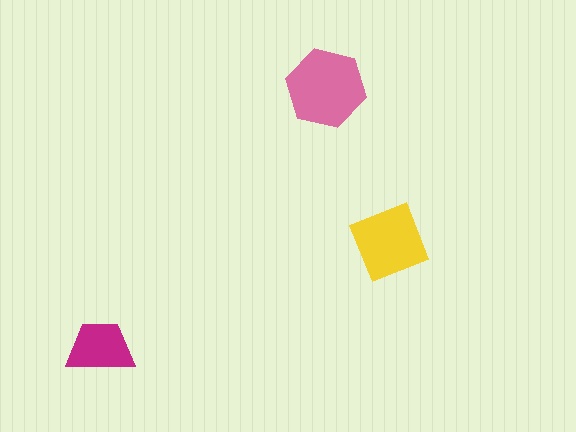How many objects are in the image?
There are 3 objects in the image.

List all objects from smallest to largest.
The magenta trapezoid, the yellow diamond, the pink hexagon.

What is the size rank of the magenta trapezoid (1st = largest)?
3rd.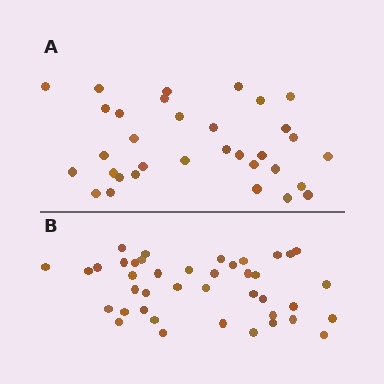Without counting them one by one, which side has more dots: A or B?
Region B (the bottom region) has more dots.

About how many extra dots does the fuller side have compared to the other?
Region B has roughly 8 or so more dots than region A.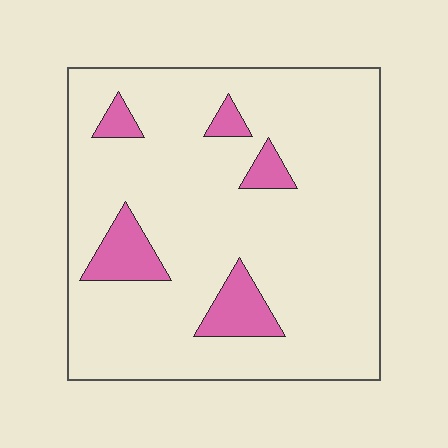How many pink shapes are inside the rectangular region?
5.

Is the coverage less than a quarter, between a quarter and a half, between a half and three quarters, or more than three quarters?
Less than a quarter.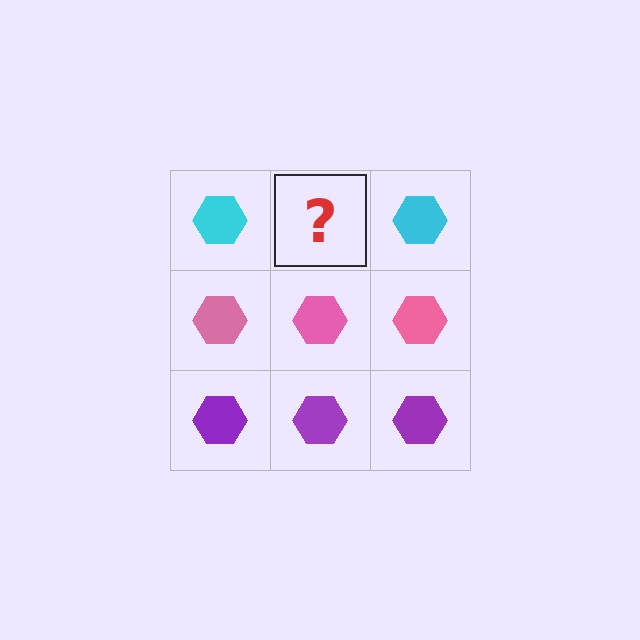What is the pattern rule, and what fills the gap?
The rule is that each row has a consistent color. The gap should be filled with a cyan hexagon.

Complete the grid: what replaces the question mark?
The question mark should be replaced with a cyan hexagon.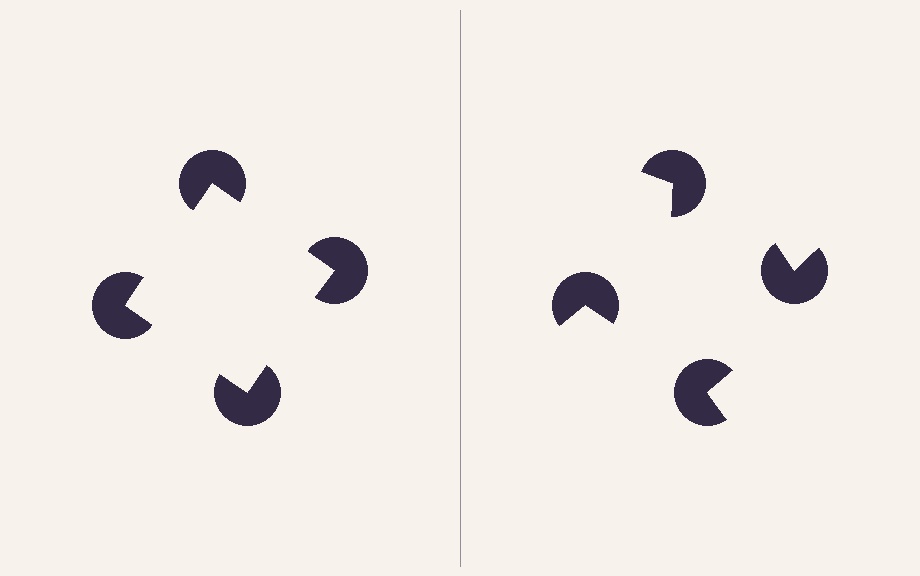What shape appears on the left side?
An illusory square.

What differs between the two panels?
The pac-man discs are positioned identically on both sides; only the wedge orientations differ. On the left they align to a square; on the right they are misaligned.